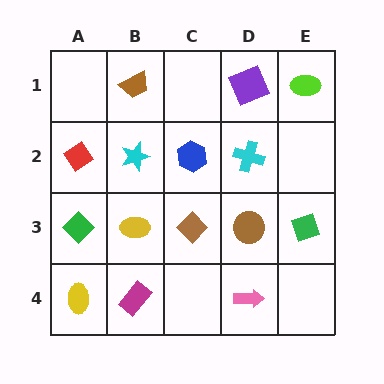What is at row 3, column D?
A brown circle.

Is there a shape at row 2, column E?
No, that cell is empty.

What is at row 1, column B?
A brown trapezoid.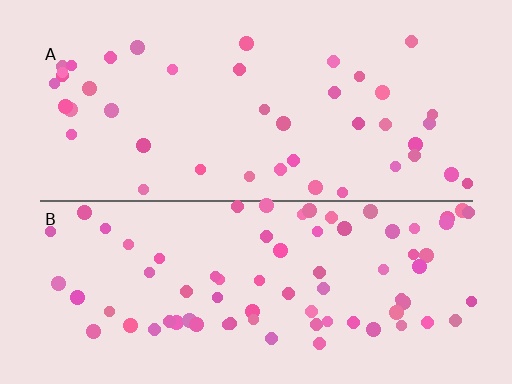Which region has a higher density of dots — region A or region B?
B (the bottom).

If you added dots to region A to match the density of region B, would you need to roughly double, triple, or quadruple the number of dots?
Approximately double.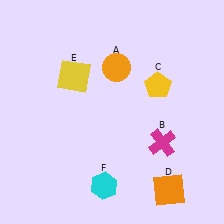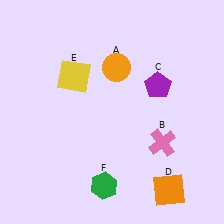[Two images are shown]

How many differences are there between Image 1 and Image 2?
There are 3 differences between the two images.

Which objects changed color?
B changed from magenta to pink. C changed from yellow to purple. F changed from cyan to green.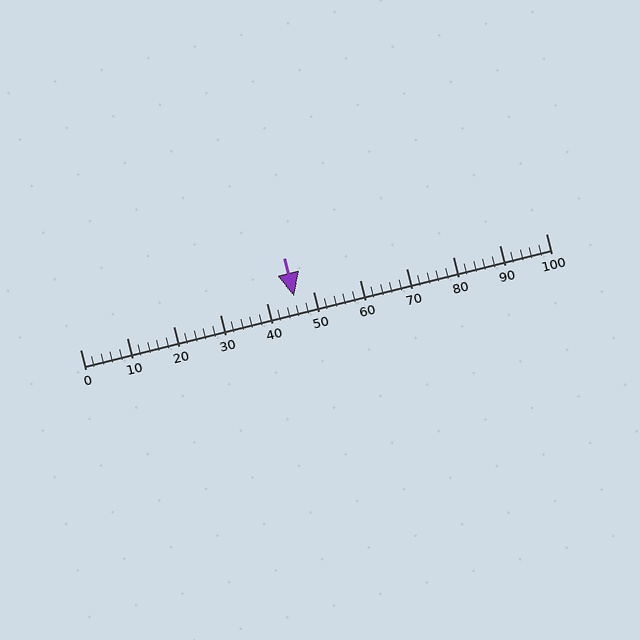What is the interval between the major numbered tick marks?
The major tick marks are spaced 10 units apart.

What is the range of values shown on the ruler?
The ruler shows values from 0 to 100.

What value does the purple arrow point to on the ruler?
The purple arrow points to approximately 46.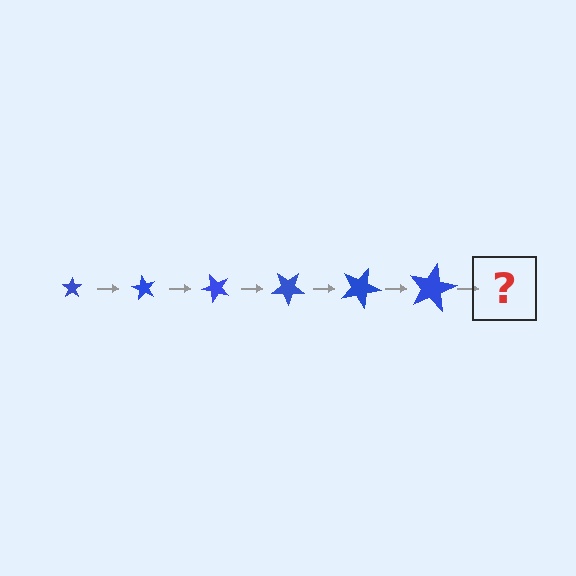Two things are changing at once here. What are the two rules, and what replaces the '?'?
The two rules are that the star grows larger each step and it rotates 60 degrees each step. The '?' should be a star, larger than the previous one and rotated 360 degrees from the start.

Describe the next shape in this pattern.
It should be a star, larger than the previous one and rotated 360 degrees from the start.